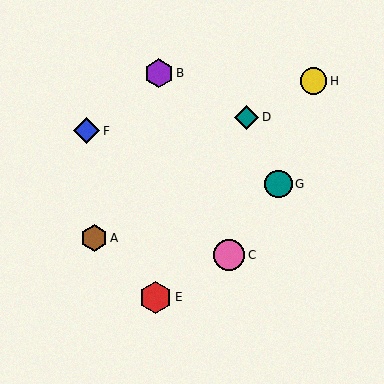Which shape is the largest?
The red hexagon (labeled E) is the largest.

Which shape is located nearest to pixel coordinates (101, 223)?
The brown hexagon (labeled A) at (94, 238) is nearest to that location.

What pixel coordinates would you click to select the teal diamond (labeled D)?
Click at (247, 117) to select the teal diamond D.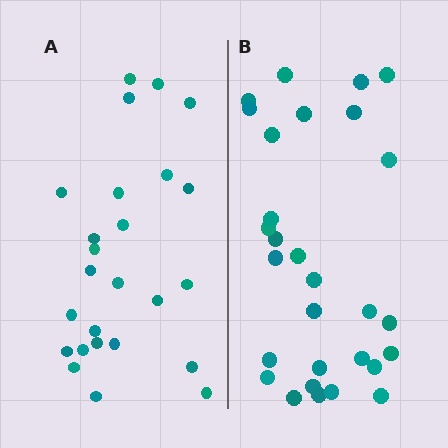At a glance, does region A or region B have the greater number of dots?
Region B (the right region) has more dots.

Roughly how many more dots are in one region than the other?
Region B has about 4 more dots than region A.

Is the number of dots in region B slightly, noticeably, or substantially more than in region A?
Region B has only slightly more — the two regions are fairly close. The ratio is roughly 1.2 to 1.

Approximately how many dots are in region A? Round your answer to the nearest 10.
About 20 dots. (The exact count is 25, which rounds to 20.)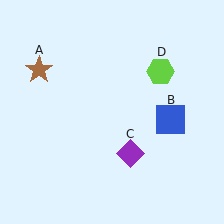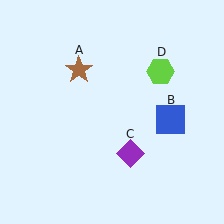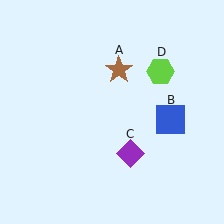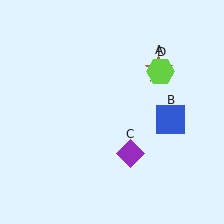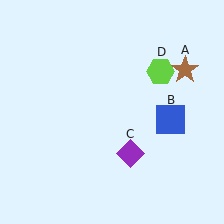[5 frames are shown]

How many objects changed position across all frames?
1 object changed position: brown star (object A).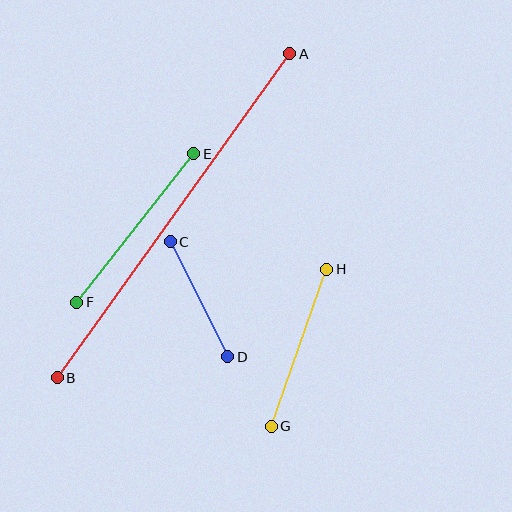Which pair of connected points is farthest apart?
Points A and B are farthest apart.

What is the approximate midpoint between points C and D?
The midpoint is at approximately (199, 299) pixels.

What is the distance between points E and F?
The distance is approximately 189 pixels.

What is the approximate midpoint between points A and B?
The midpoint is at approximately (173, 216) pixels.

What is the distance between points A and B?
The distance is approximately 399 pixels.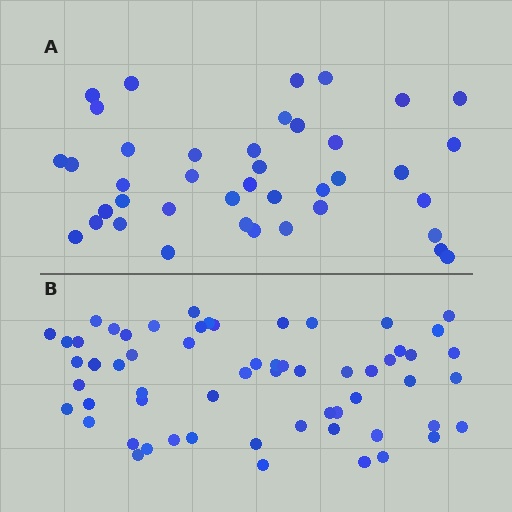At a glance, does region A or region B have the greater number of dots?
Region B (the bottom region) has more dots.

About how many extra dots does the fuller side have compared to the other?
Region B has approximately 20 more dots than region A.